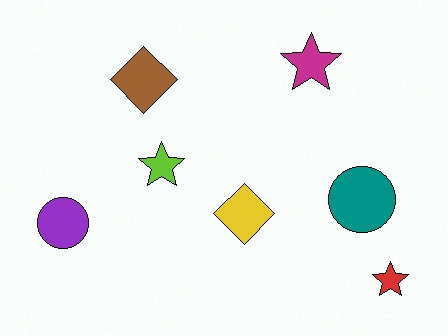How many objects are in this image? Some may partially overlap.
There are 7 objects.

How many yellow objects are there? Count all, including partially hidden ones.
There is 1 yellow object.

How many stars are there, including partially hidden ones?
There are 3 stars.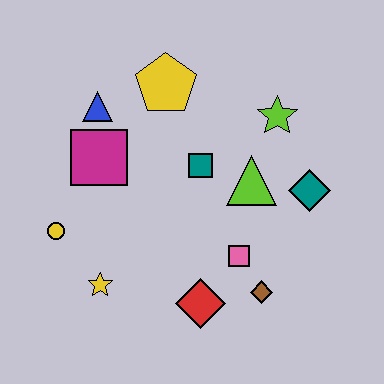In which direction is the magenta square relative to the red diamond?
The magenta square is above the red diamond.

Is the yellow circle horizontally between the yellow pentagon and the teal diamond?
No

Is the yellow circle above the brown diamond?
Yes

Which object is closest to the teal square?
The lime triangle is closest to the teal square.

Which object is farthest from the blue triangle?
The brown diamond is farthest from the blue triangle.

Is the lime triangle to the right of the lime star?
No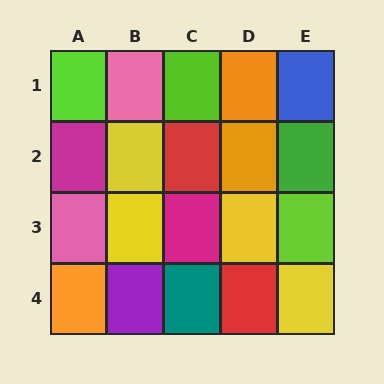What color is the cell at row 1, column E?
Blue.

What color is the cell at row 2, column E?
Green.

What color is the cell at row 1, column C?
Lime.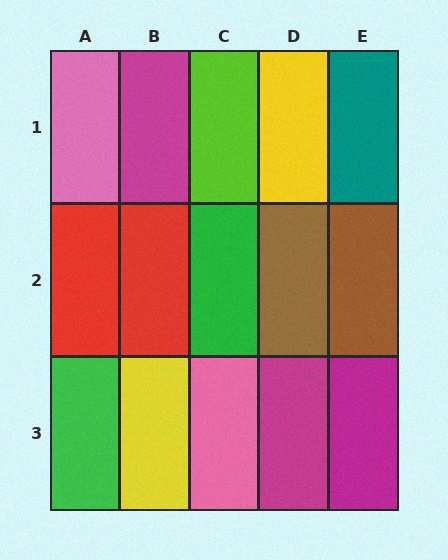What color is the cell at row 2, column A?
Red.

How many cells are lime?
1 cell is lime.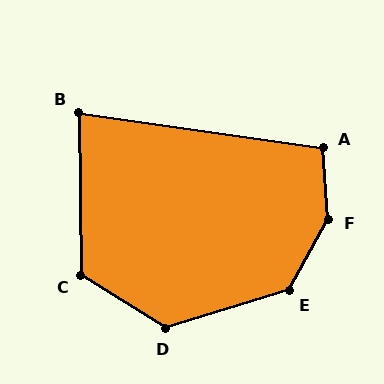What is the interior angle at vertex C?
Approximately 123 degrees (obtuse).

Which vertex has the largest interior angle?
F, at approximately 148 degrees.